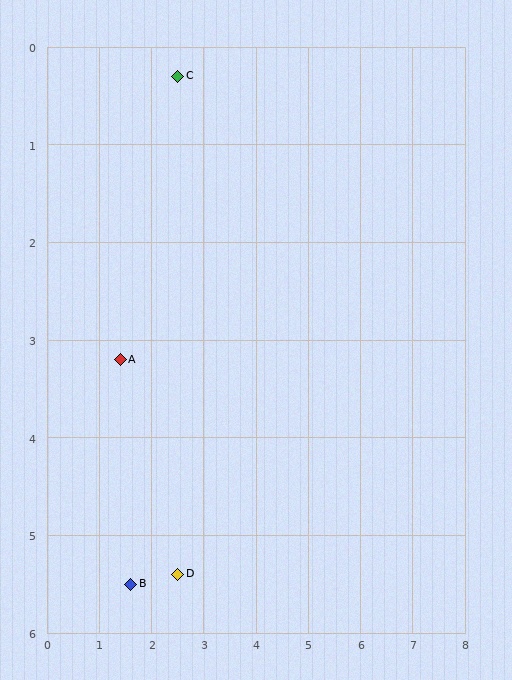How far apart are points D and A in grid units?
Points D and A are about 2.5 grid units apart.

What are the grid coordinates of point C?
Point C is at approximately (2.5, 0.3).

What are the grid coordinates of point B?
Point B is at approximately (1.6, 5.5).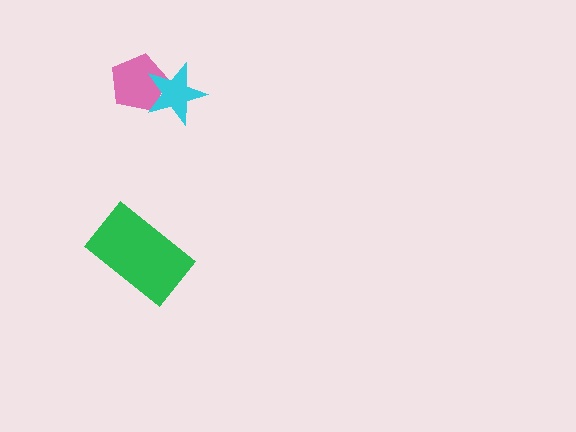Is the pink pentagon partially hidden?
Yes, it is partially covered by another shape.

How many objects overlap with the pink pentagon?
1 object overlaps with the pink pentagon.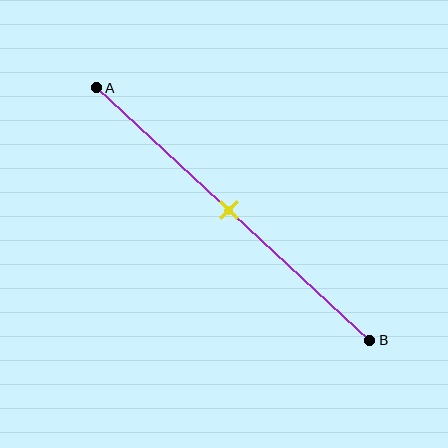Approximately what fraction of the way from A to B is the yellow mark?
The yellow mark is approximately 50% of the way from A to B.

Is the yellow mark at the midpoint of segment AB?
Yes, the mark is approximately at the midpoint.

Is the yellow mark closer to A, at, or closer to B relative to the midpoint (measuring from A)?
The yellow mark is approximately at the midpoint of segment AB.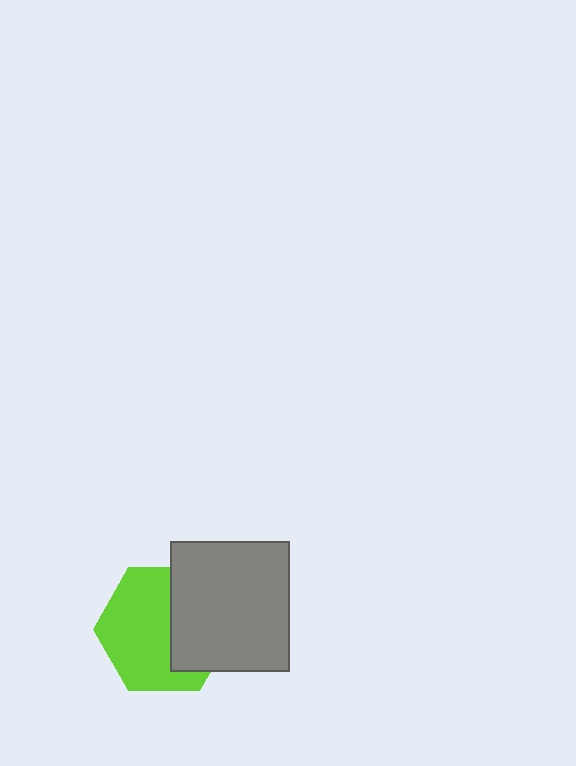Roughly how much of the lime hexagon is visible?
About half of it is visible (roughly 60%).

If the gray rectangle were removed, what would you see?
You would see the complete lime hexagon.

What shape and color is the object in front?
The object in front is a gray rectangle.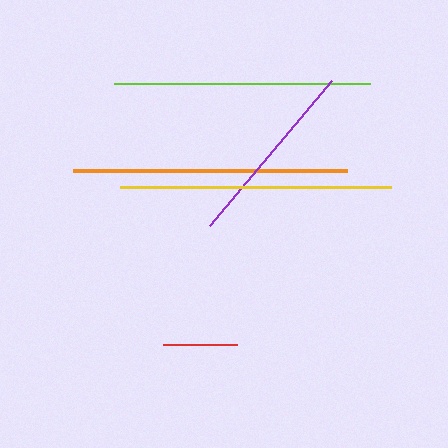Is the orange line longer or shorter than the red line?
The orange line is longer than the red line.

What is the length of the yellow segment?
The yellow segment is approximately 271 pixels long.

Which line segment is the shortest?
The red line is the shortest at approximately 74 pixels.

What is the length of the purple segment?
The purple segment is approximately 189 pixels long.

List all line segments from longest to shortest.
From longest to shortest: orange, yellow, lime, purple, red.